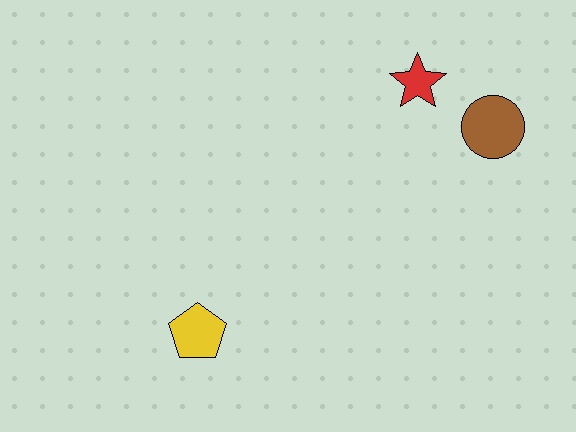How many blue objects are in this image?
There are no blue objects.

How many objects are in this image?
There are 3 objects.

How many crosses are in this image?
There are no crosses.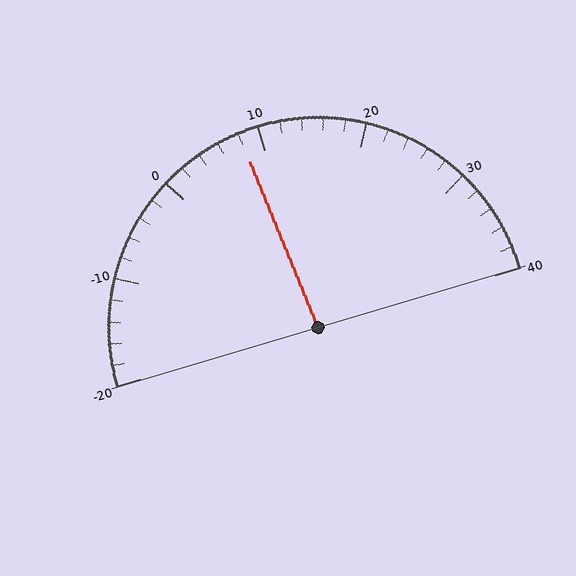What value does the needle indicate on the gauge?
The needle indicates approximately 8.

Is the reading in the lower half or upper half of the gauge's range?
The reading is in the lower half of the range (-20 to 40).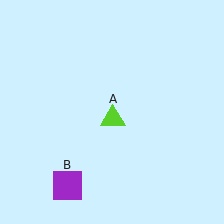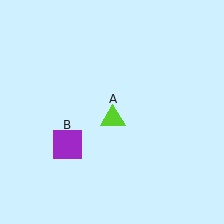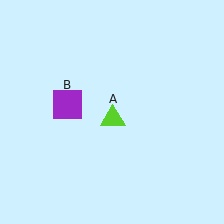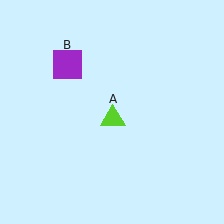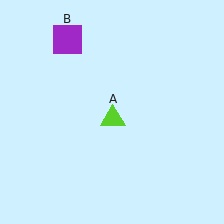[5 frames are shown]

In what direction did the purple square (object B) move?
The purple square (object B) moved up.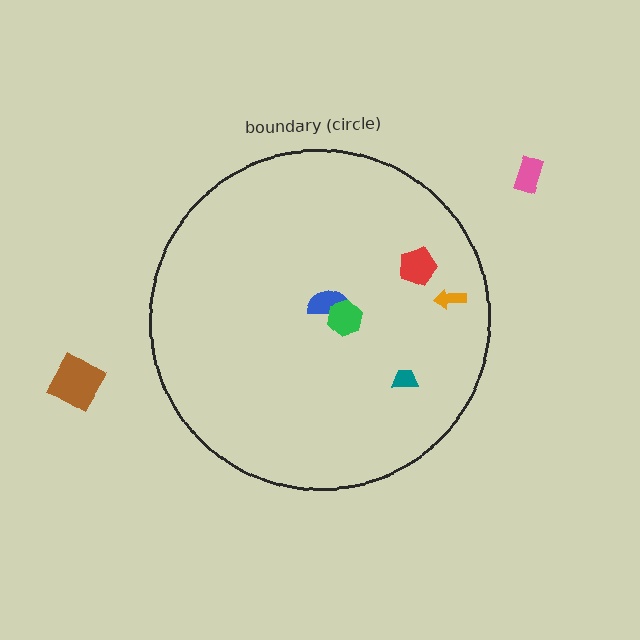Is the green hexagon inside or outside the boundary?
Inside.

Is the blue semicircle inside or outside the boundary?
Inside.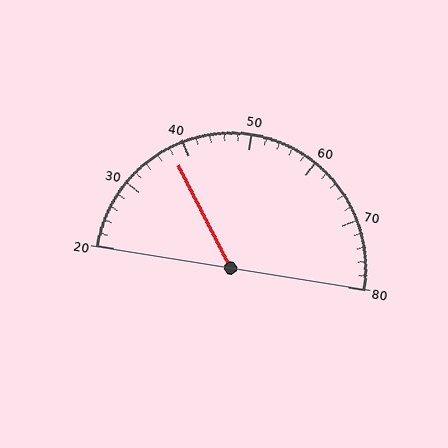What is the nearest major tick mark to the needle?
The nearest major tick mark is 40.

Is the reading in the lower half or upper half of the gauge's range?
The reading is in the lower half of the range (20 to 80).